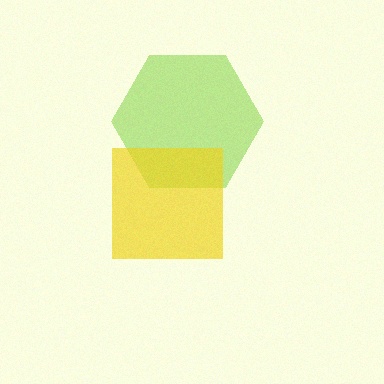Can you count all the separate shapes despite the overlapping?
Yes, there are 2 separate shapes.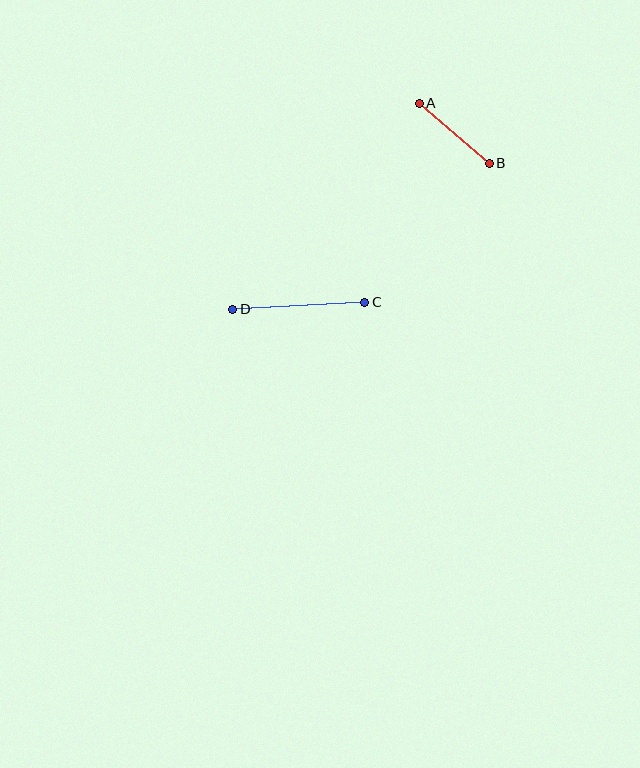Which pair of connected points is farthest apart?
Points C and D are farthest apart.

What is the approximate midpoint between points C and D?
The midpoint is at approximately (299, 306) pixels.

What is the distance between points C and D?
The distance is approximately 132 pixels.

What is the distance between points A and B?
The distance is approximately 92 pixels.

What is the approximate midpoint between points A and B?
The midpoint is at approximately (454, 133) pixels.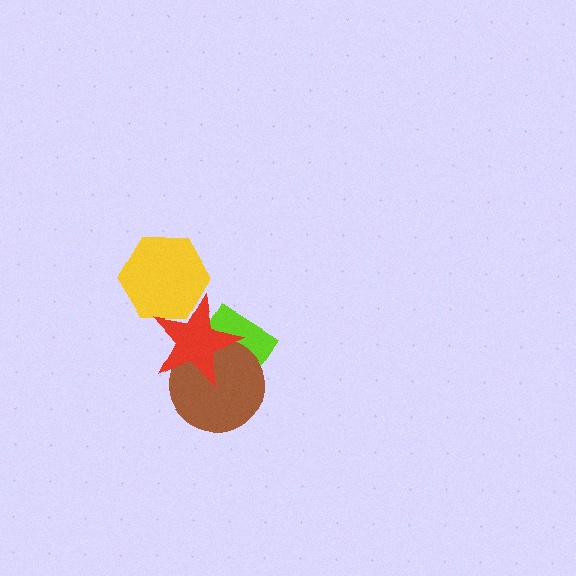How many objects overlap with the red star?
3 objects overlap with the red star.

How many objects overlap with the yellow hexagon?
1 object overlaps with the yellow hexagon.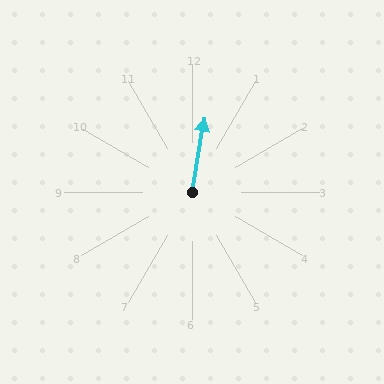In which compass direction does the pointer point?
North.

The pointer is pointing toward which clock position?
Roughly 12 o'clock.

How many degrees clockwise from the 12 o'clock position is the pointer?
Approximately 10 degrees.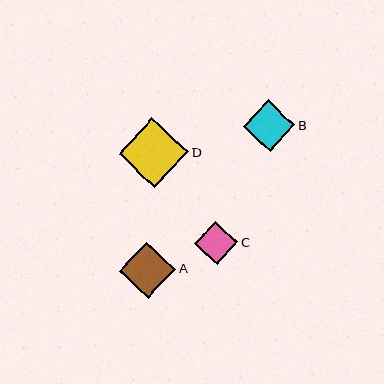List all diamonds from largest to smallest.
From largest to smallest: D, A, B, C.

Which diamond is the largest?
Diamond D is the largest with a size of approximately 70 pixels.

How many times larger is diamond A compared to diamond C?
Diamond A is approximately 1.3 times the size of diamond C.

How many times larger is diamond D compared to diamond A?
Diamond D is approximately 1.2 times the size of diamond A.